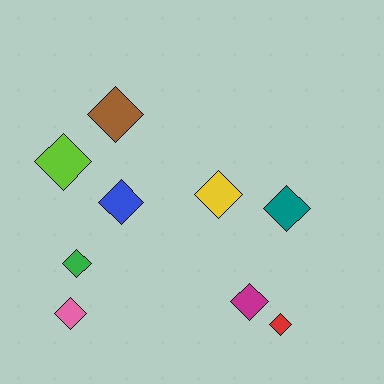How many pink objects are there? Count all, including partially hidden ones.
There is 1 pink object.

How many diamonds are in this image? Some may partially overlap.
There are 9 diamonds.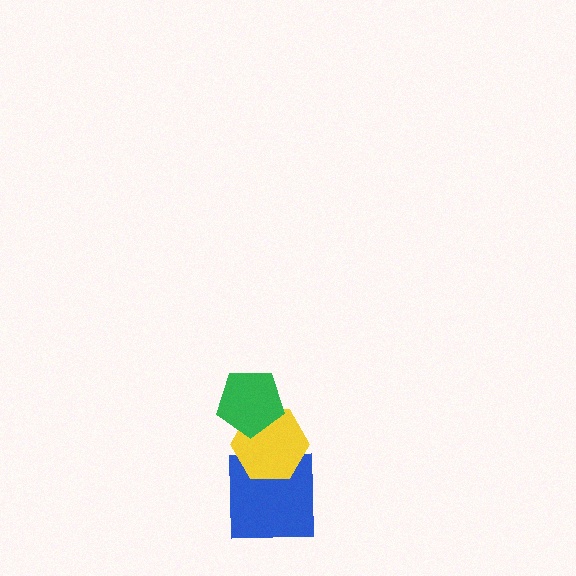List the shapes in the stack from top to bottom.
From top to bottom: the green pentagon, the yellow hexagon, the blue square.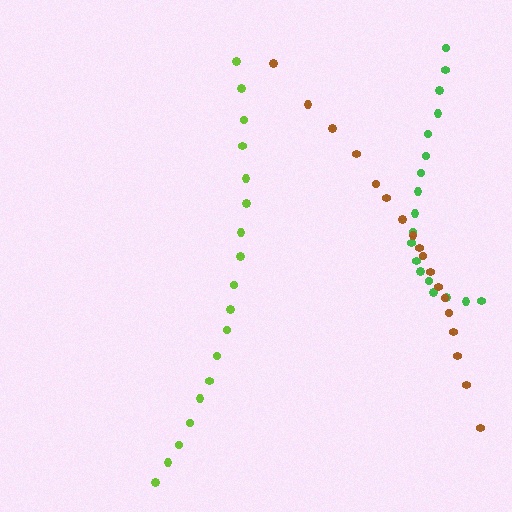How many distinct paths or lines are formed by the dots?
There are 3 distinct paths.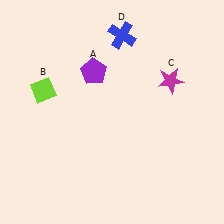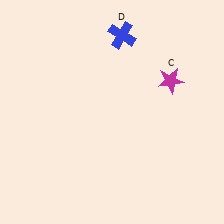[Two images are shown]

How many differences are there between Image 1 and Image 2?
There are 2 differences between the two images.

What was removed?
The purple pentagon (A), the lime diamond (B) were removed in Image 2.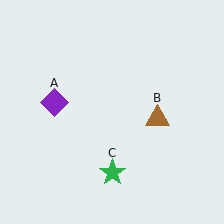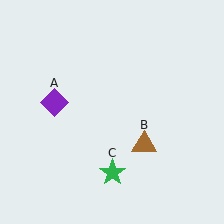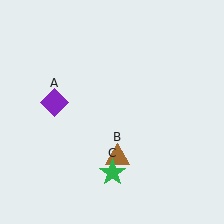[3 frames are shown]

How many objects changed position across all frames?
1 object changed position: brown triangle (object B).